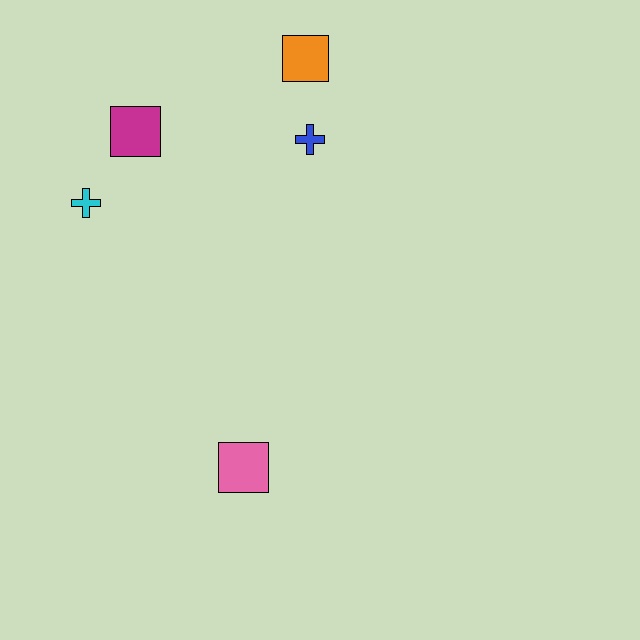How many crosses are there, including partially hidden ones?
There are 2 crosses.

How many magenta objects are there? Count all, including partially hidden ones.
There is 1 magenta object.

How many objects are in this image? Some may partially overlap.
There are 5 objects.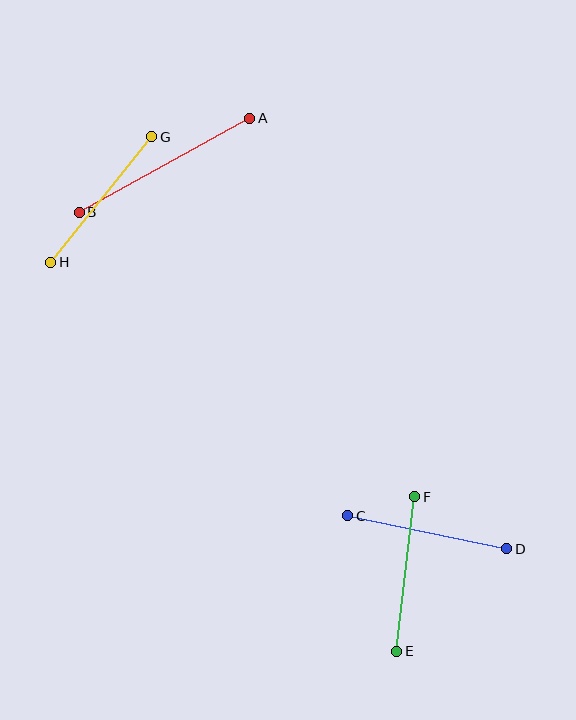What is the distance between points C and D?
The distance is approximately 163 pixels.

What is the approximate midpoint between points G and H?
The midpoint is at approximately (101, 199) pixels.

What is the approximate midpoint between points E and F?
The midpoint is at approximately (406, 574) pixels.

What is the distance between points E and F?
The distance is approximately 155 pixels.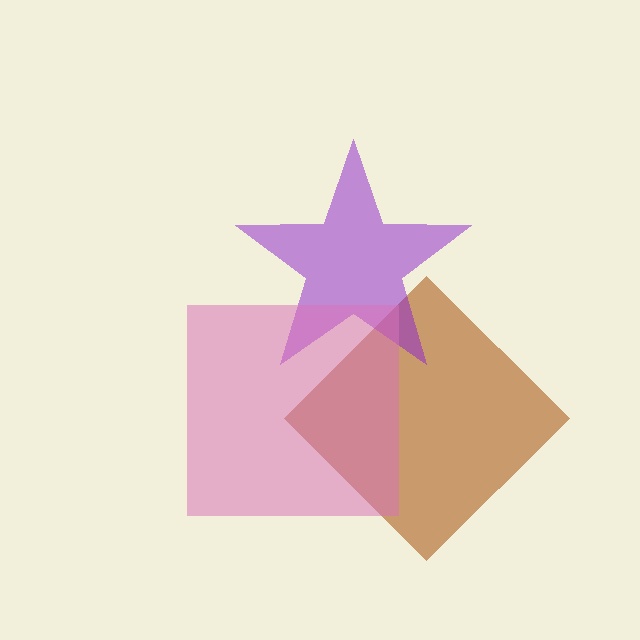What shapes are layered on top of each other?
The layered shapes are: a brown diamond, a purple star, a pink square.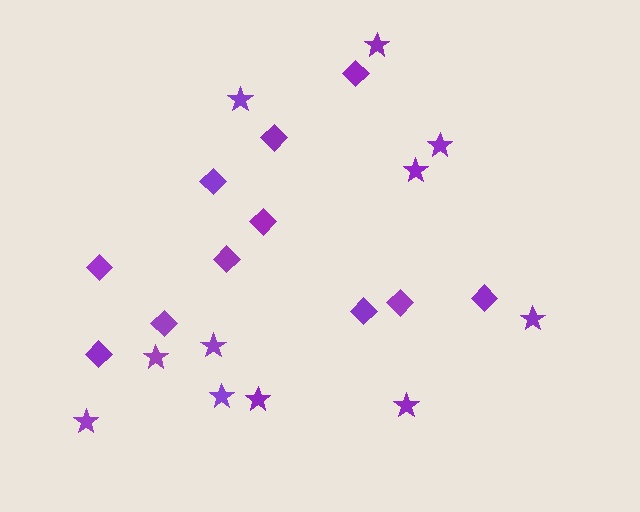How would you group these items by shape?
There are 2 groups: one group of diamonds (11) and one group of stars (11).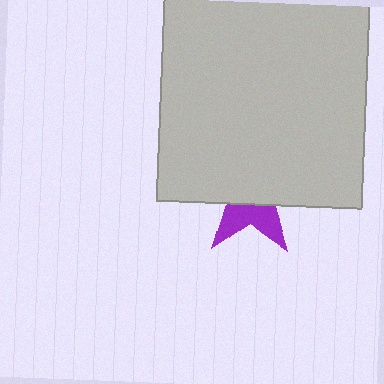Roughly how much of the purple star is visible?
A small part of it is visible (roughly 37%).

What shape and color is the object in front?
The object in front is a light gray square.